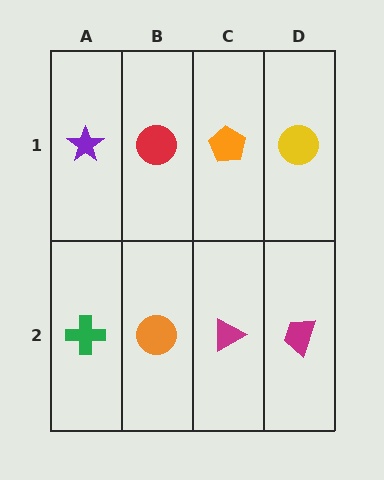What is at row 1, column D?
A yellow circle.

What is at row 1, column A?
A purple star.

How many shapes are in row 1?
4 shapes.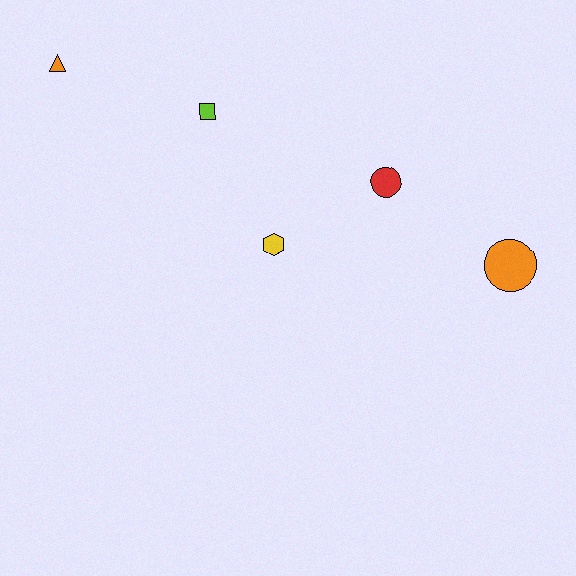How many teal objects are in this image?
There are no teal objects.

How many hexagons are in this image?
There is 1 hexagon.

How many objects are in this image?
There are 5 objects.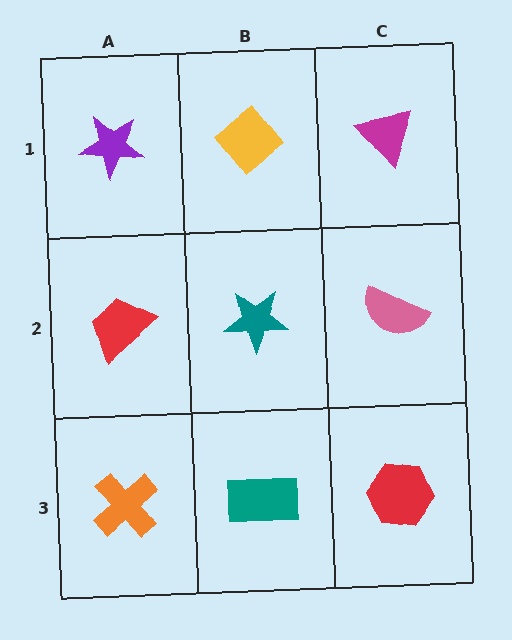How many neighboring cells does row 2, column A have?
3.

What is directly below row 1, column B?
A teal star.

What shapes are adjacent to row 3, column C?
A pink semicircle (row 2, column C), a teal rectangle (row 3, column B).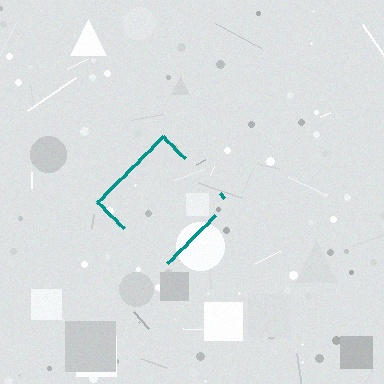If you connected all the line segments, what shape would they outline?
They would outline a diamond.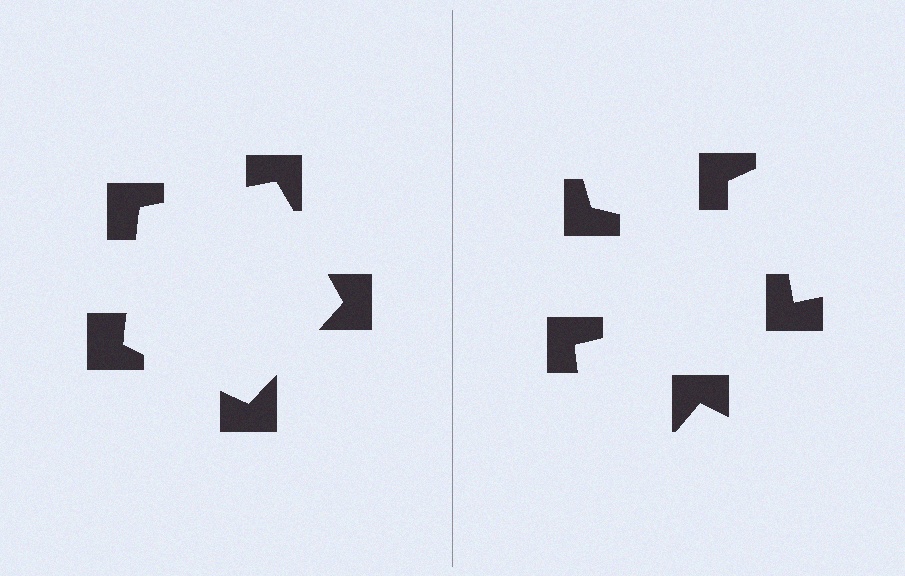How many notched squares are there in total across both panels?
10 — 5 on each side.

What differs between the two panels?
The notched squares are positioned identically on both sides; only the wedge orientations differ. On the left they align to a pentagon; on the right they are misaligned.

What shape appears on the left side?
An illusory pentagon.